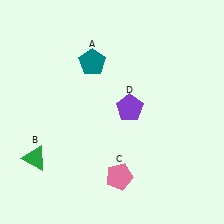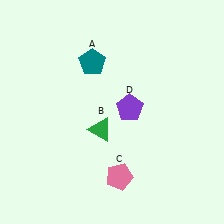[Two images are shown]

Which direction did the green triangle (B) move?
The green triangle (B) moved right.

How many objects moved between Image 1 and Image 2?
1 object moved between the two images.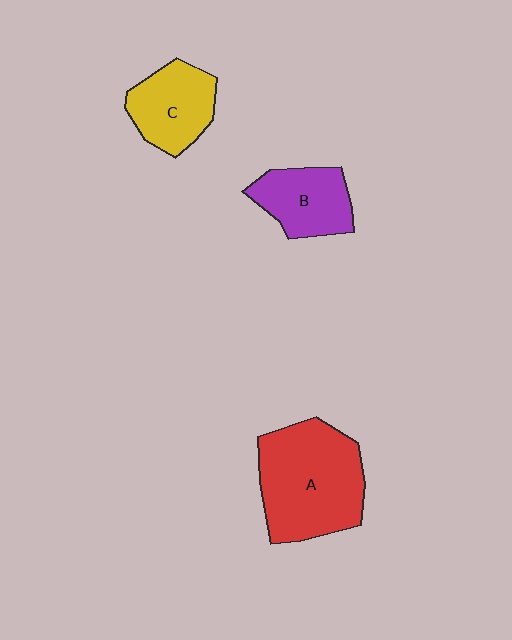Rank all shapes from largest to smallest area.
From largest to smallest: A (red), C (yellow), B (purple).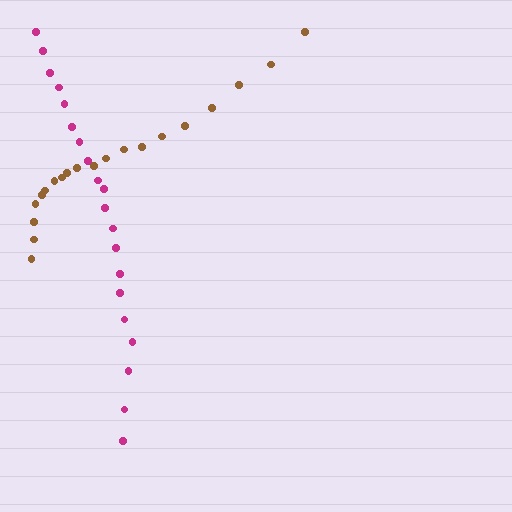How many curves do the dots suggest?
There are 2 distinct paths.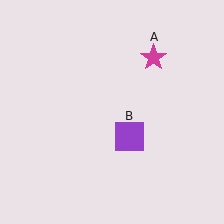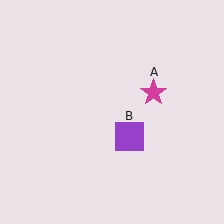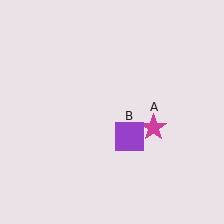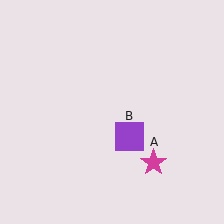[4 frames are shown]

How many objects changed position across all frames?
1 object changed position: magenta star (object A).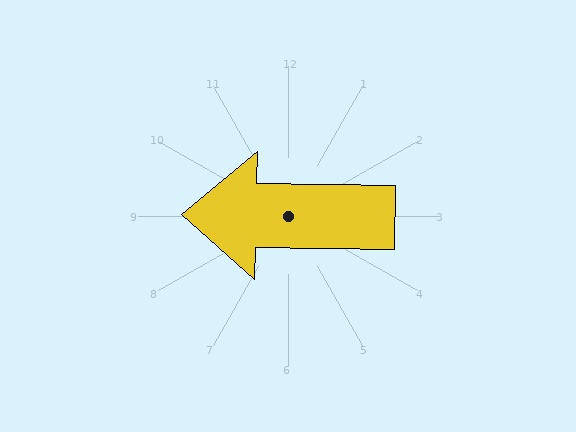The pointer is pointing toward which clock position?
Roughly 9 o'clock.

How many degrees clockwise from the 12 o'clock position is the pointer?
Approximately 271 degrees.